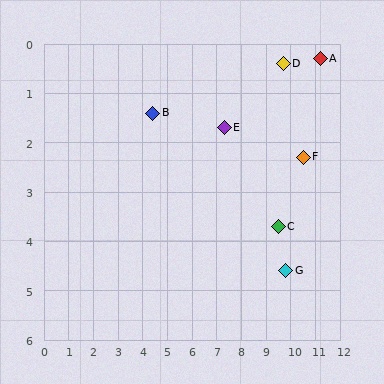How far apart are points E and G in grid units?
Points E and G are about 3.8 grid units apart.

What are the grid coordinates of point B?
Point B is at approximately (4.4, 1.4).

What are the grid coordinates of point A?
Point A is at approximately (11.2, 0.3).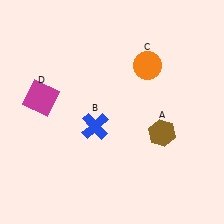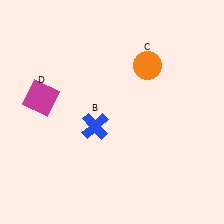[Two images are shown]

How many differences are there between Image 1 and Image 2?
There is 1 difference between the two images.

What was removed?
The brown hexagon (A) was removed in Image 2.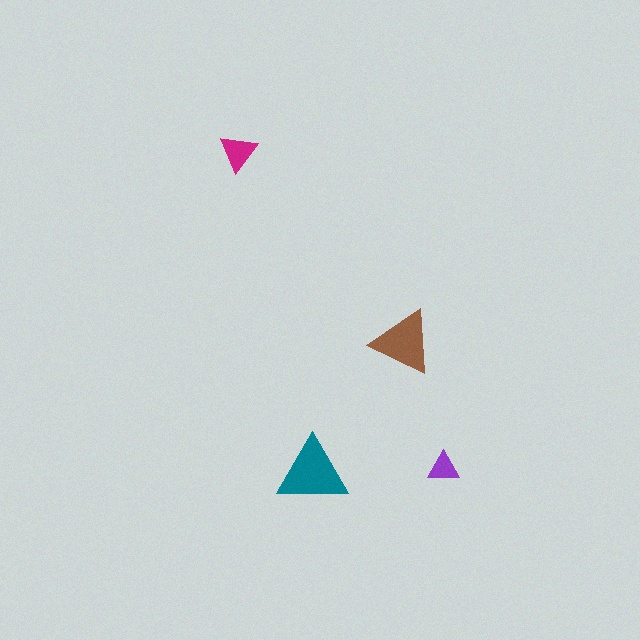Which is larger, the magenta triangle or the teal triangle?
The teal one.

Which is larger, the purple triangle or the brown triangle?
The brown one.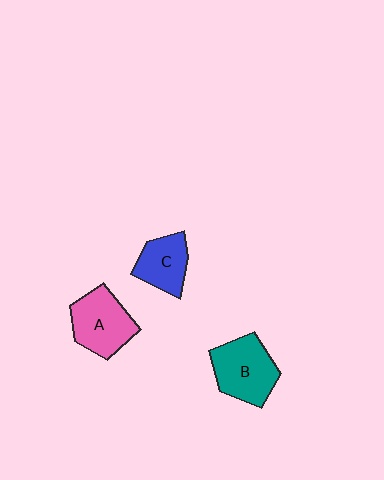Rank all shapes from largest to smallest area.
From largest to smallest: B (teal), A (pink), C (blue).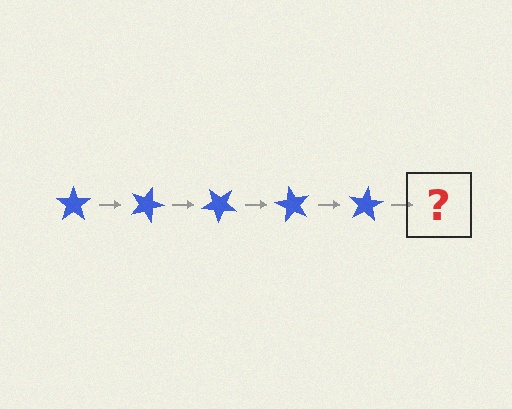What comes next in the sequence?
The next element should be a blue star rotated 100 degrees.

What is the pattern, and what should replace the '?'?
The pattern is that the star rotates 20 degrees each step. The '?' should be a blue star rotated 100 degrees.